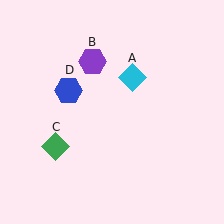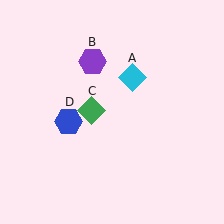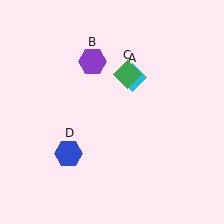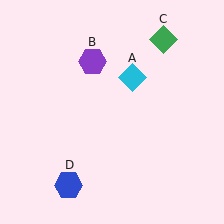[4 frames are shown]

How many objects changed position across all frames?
2 objects changed position: green diamond (object C), blue hexagon (object D).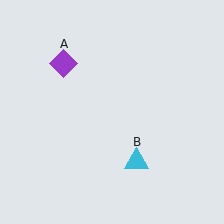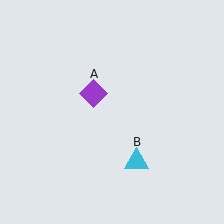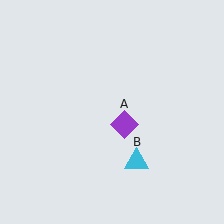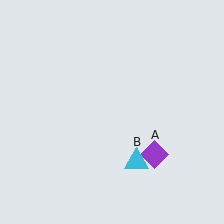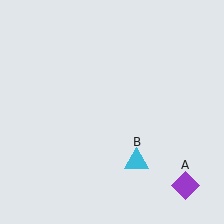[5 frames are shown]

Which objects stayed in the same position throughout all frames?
Cyan triangle (object B) remained stationary.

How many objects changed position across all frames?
1 object changed position: purple diamond (object A).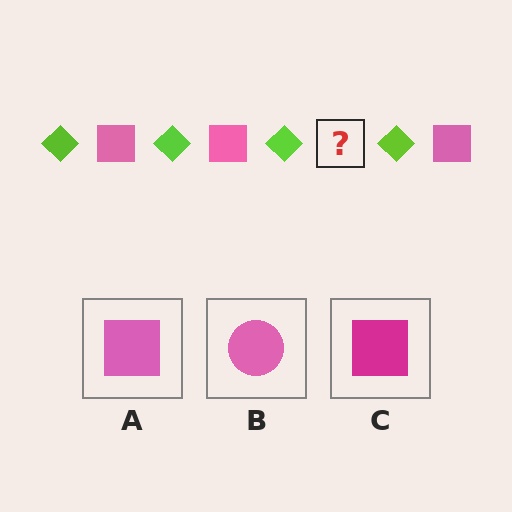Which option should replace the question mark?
Option A.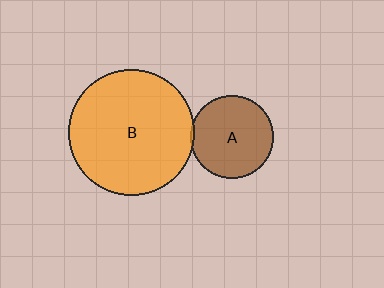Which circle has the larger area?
Circle B (orange).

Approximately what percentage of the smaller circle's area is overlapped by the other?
Approximately 5%.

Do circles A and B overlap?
Yes.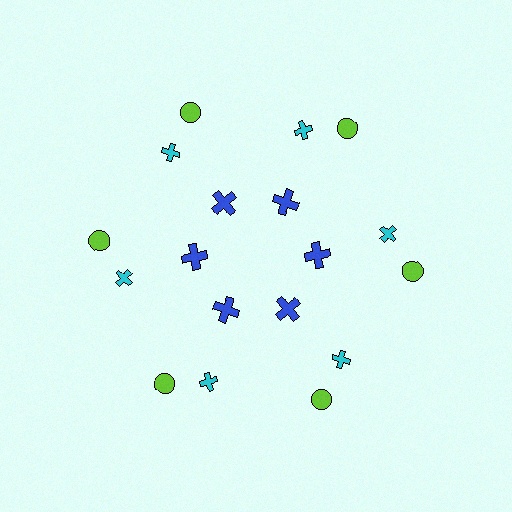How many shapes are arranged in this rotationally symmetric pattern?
There are 18 shapes, arranged in 6 groups of 3.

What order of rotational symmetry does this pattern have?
This pattern has 6-fold rotational symmetry.